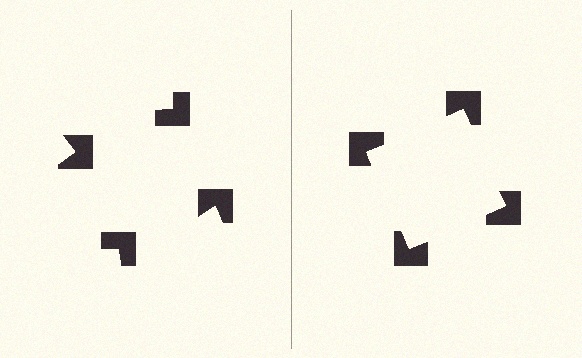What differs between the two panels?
The notched squares are positioned identically on both sides; only the wedge orientations differ. On the right they align to a square; on the left they are misaligned.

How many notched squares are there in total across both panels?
8 — 4 on each side.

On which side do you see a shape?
An illusory square appears on the right side. On the left side the wedge cuts are rotated, so no coherent shape forms.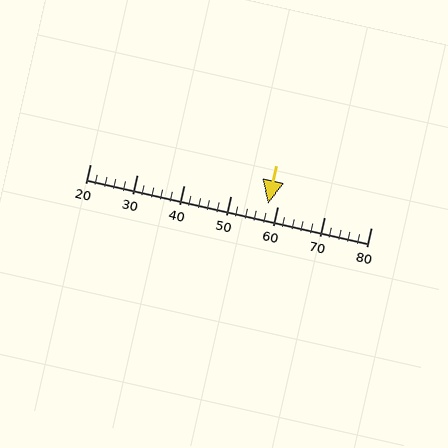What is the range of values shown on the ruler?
The ruler shows values from 20 to 80.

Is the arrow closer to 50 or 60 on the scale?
The arrow is closer to 60.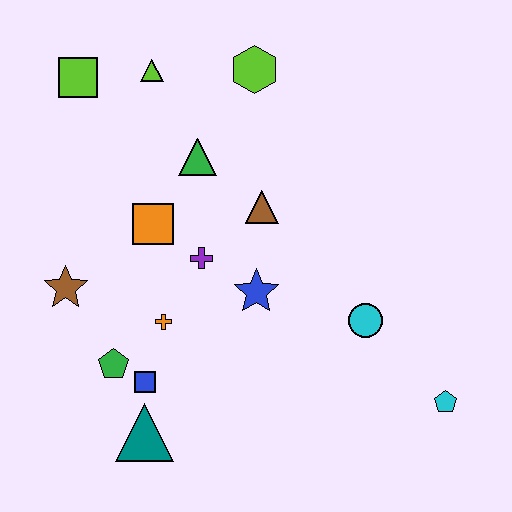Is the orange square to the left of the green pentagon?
No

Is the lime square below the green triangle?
No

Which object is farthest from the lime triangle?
The cyan pentagon is farthest from the lime triangle.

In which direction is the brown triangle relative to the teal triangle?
The brown triangle is above the teal triangle.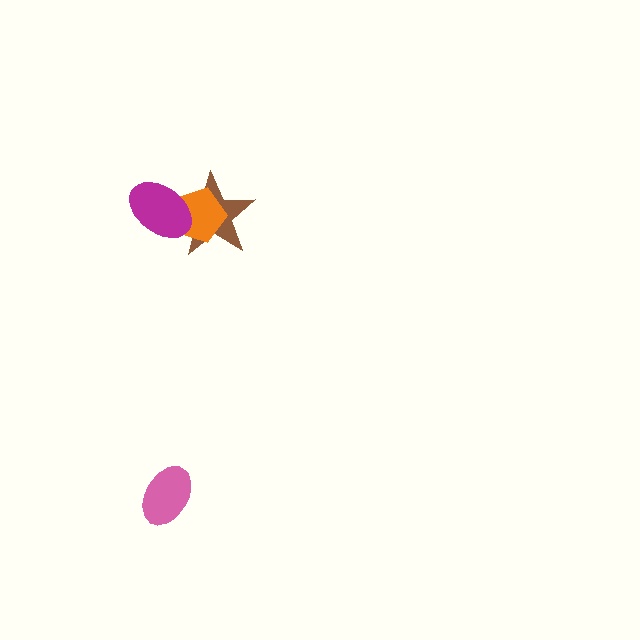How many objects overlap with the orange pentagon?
2 objects overlap with the orange pentagon.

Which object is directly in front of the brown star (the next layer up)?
The orange pentagon is directly in front of the brown star.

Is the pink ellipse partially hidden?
No, no other shape covers it.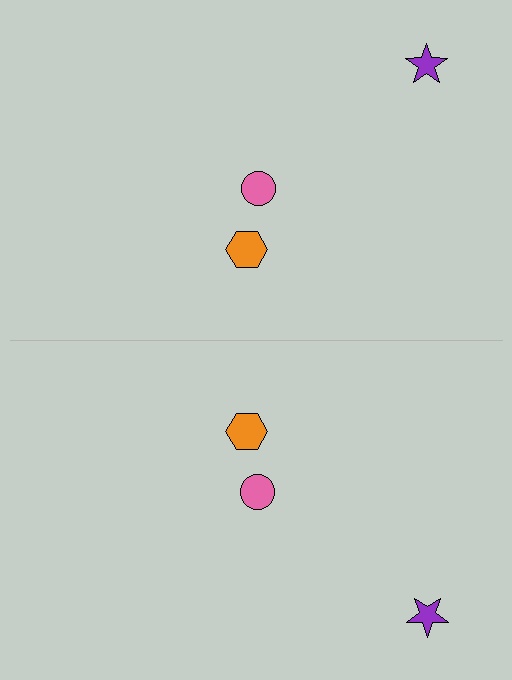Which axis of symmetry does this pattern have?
The pattern has a horizontal axis of symmetry running through the center of the image.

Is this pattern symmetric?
Yes, this pattern has bilateral (reflection) symmetry.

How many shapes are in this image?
There are 6 shapes in this image.